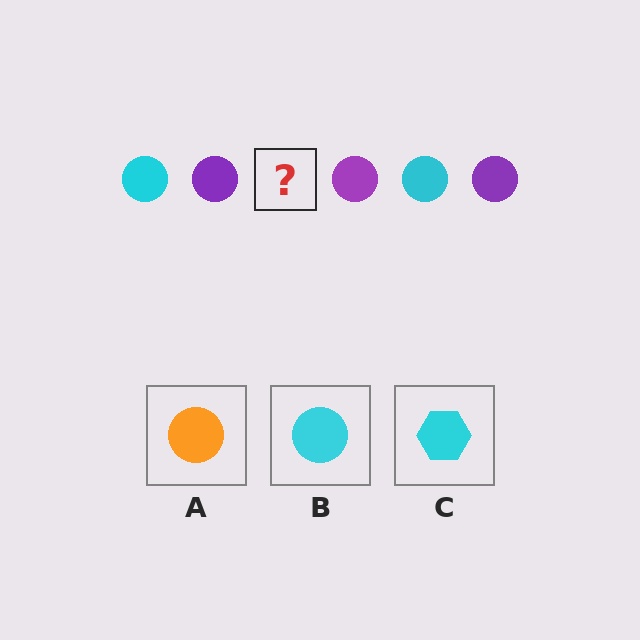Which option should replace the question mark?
Option B.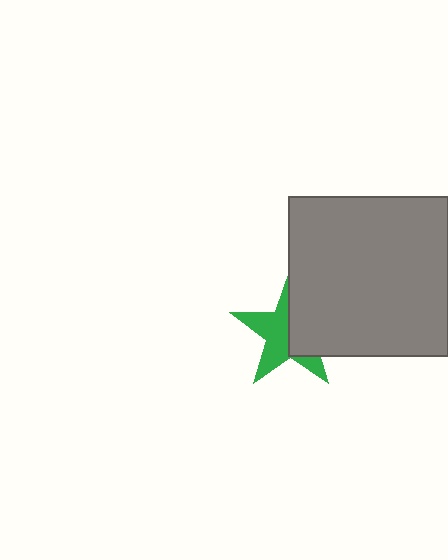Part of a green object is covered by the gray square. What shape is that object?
It is a star.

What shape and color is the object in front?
The object in front is a gray square.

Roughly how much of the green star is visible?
About half of it is visible (roughly 53%).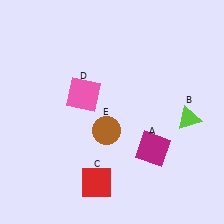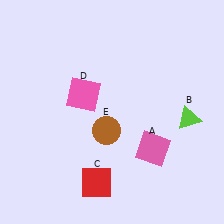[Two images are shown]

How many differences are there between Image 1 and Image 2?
There is 1 difference between the two images.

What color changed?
The square (A) changed from magenta in Image 1 to pink in Image 2.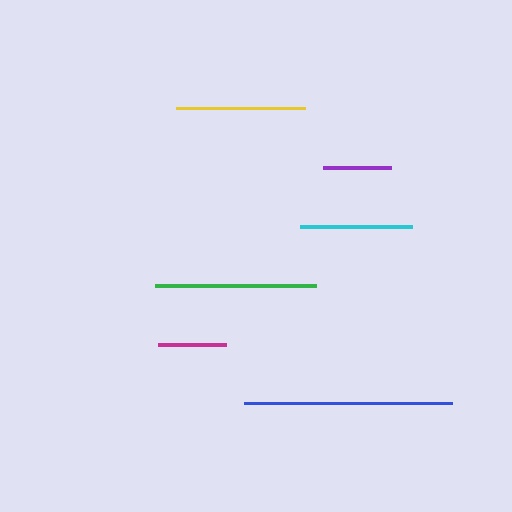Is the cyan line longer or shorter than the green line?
The green line is longer than the cyan line.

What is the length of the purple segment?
The purple segment is approximately 68 pixels long.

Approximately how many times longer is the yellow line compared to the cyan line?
The yellow line is approximately 1.2 times the length of the cyan line.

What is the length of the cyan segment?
The cyan segment is approximately 112 pixels long.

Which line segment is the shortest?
The magenta line is the shortest at approximately 68 pixels.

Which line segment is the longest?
The blue line is the longest at approximately 208 pixels.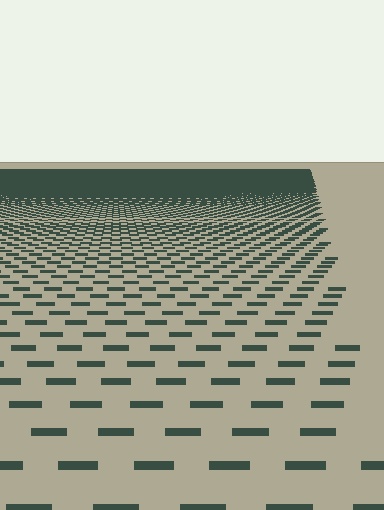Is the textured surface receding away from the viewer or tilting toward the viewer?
The surface is receding away from the viewer. Texture elements get smaller and denser toward the top.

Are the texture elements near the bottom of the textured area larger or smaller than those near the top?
Larger. Near the bottom, elements are closer to the viewer and appear at a bigger on-screen size.